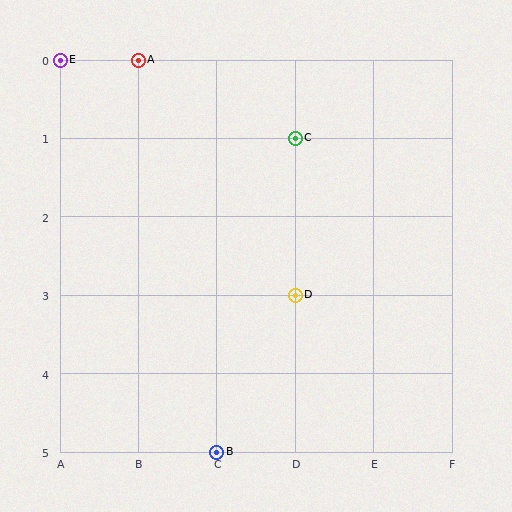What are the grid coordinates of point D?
Point D is at grid coordinates (D, 3).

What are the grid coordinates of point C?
Point C is at grid coordinates (D, 1).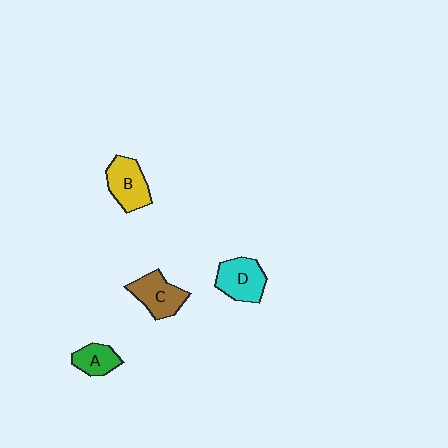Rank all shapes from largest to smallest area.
From largest to smallest: D (cyan), B (yellow), C (brown), A (green).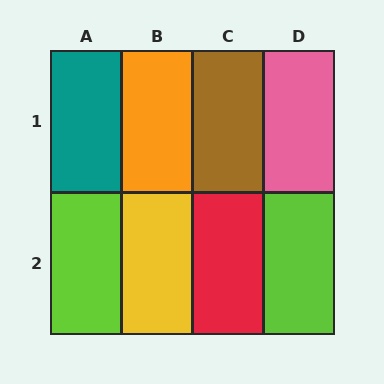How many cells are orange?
1 cell is orange.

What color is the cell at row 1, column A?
Teal.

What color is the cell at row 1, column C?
Brown.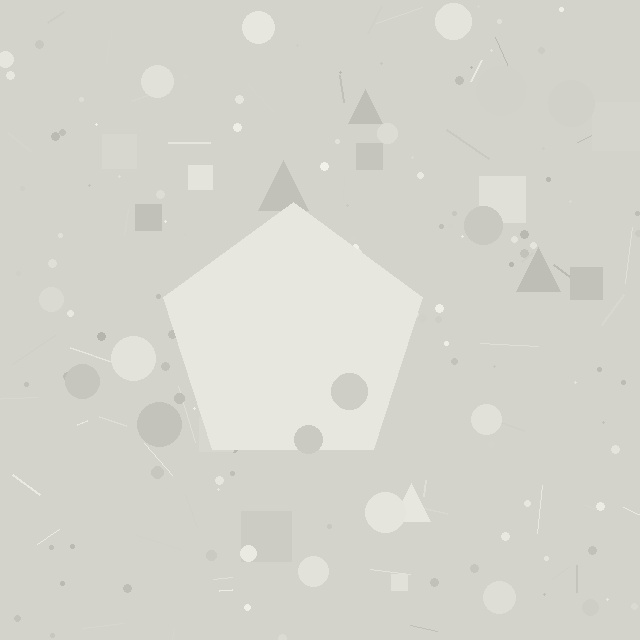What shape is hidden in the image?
A pentagon is hidden in the image.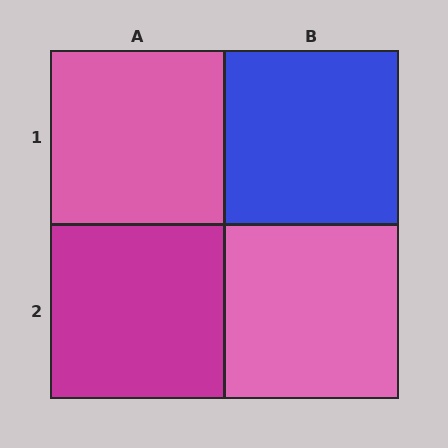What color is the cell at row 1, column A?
Pink.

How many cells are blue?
1 cell is blue.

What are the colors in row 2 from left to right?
Magenta, pink.